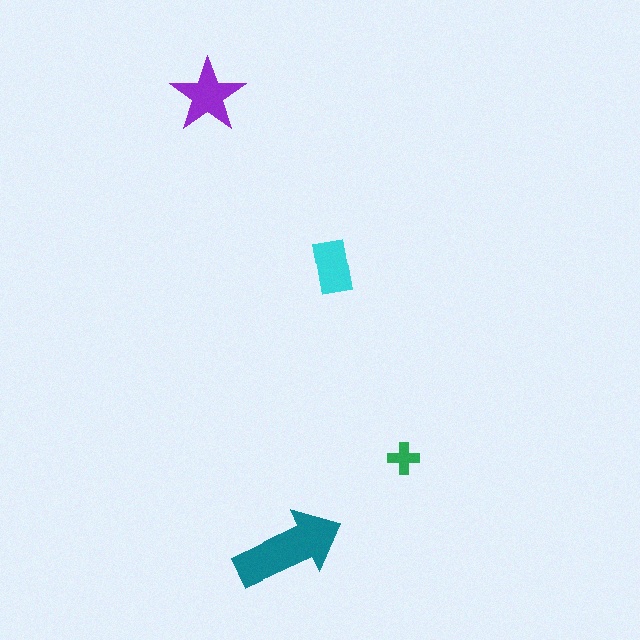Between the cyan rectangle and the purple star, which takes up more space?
The purple star.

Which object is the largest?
The teal arrow.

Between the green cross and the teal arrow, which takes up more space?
The teal arrow.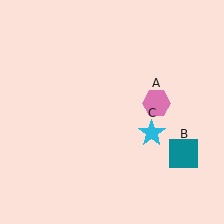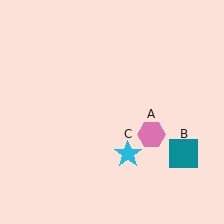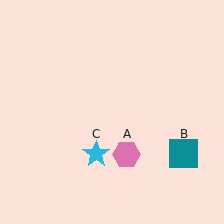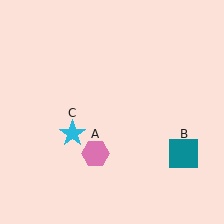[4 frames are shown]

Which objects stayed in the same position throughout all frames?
Teal square (object B) remained stationary.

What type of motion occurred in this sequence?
The pink hexagon (object A), cyan star (object C) rotated clockwise around the center of the scene.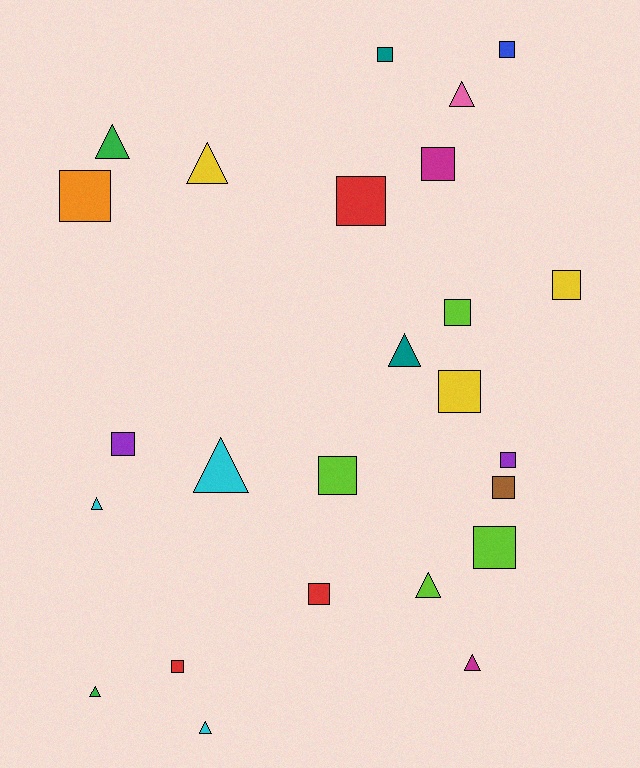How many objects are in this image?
There are 25 objects.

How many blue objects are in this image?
There is 1 blue object.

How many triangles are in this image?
There are 10 triangles.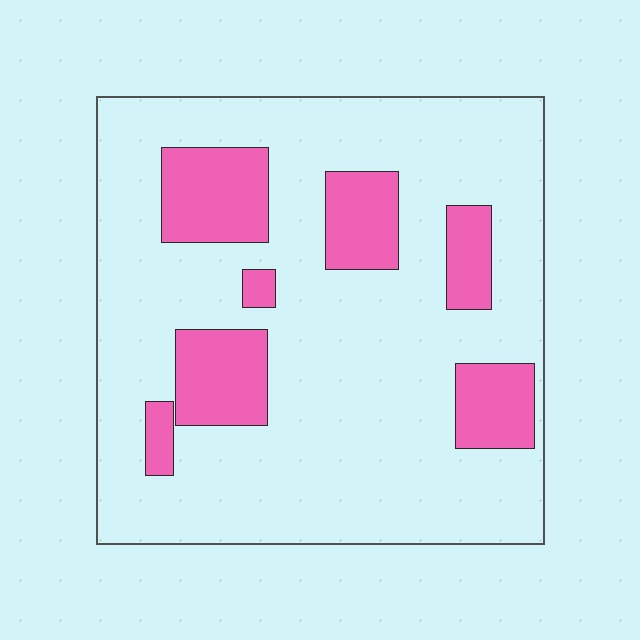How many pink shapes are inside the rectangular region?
7.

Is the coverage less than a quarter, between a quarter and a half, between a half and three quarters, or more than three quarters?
Less than a quarter.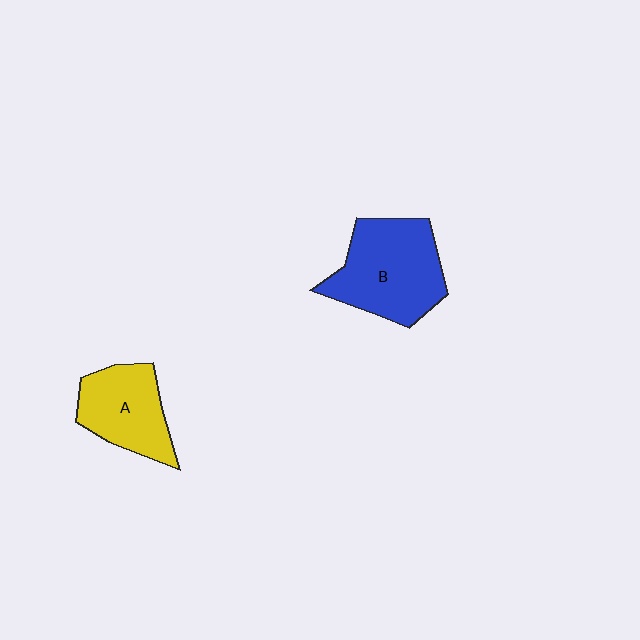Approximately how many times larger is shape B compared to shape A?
Approximately 1.4 times.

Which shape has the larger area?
Shape B (blue).